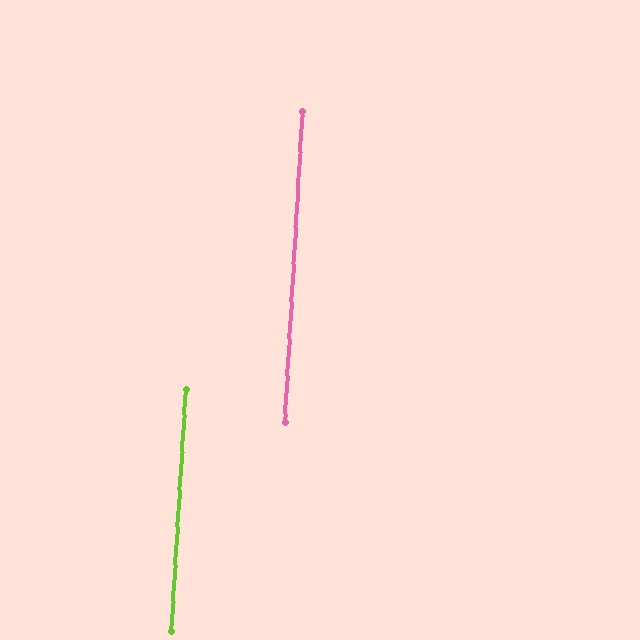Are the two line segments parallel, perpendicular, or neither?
Parallel — their directions differ by only 0.1°.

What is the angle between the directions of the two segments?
Approximately 0 degrees.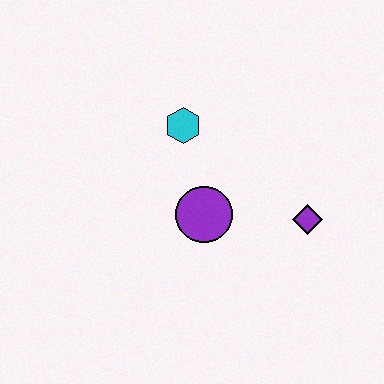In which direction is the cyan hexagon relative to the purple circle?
The cyan hexagon is above the purple circle.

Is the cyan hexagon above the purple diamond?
Yes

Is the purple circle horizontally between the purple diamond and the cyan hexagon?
Yes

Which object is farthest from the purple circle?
The purple diamond is farthest from the purple circle.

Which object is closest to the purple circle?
The cyan hexagon is closest to the purple circle.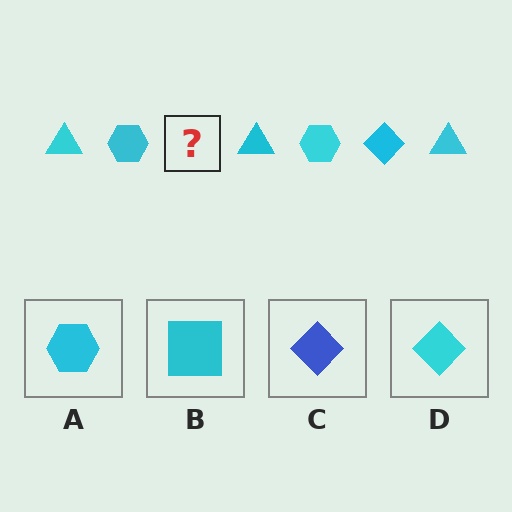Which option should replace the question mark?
Option D.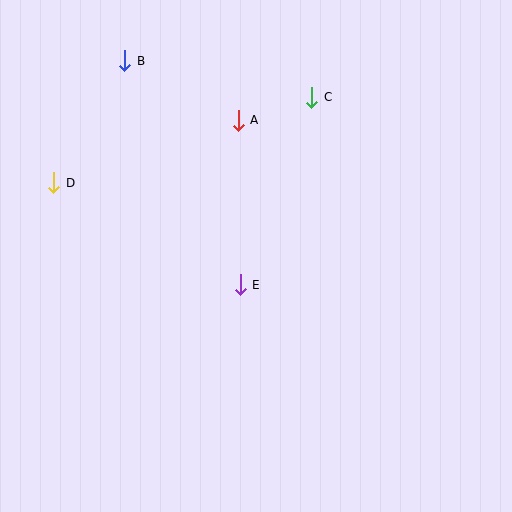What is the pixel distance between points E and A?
The distance between E and A is 164 pixels.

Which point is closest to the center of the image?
Point E at (240, 285) is closest to the center.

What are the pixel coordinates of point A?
Point A is at (238, 120).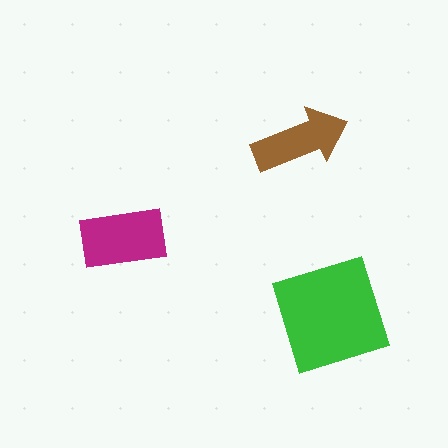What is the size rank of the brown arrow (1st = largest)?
3rd.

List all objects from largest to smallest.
The green square, the magenta rectangle, the brown arrow.